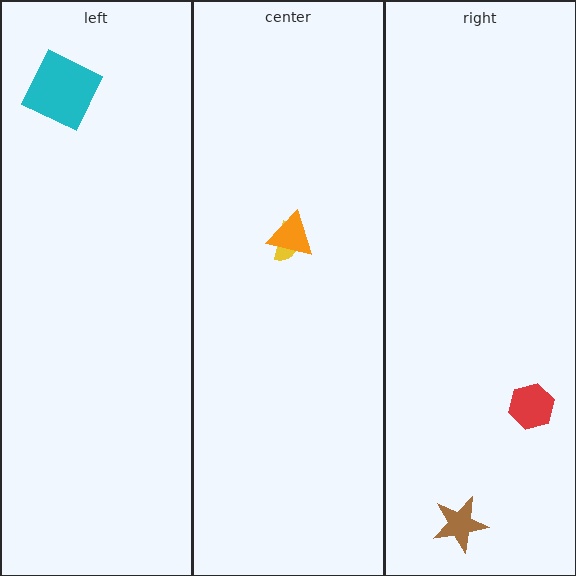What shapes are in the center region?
The yellow semicircle, the orange triangle.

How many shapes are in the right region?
2.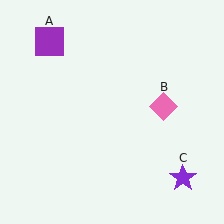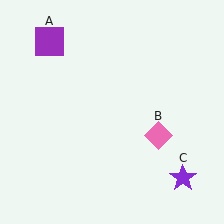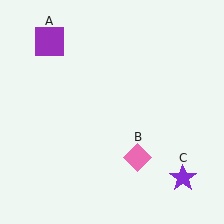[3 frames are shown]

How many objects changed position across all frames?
1 object changed position: pink diamond (object B).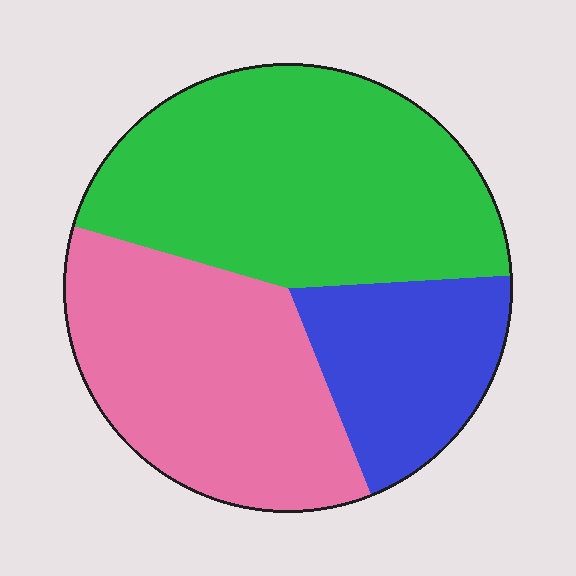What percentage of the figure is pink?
Pink covers around 35% of the figure.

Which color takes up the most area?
Green, at roughly 45%.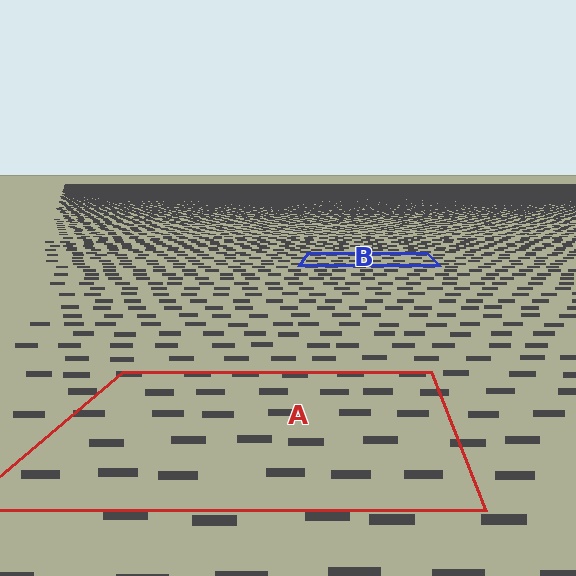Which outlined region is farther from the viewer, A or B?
Region B is farther from the viewer — the texture elements inside it appear smaller and more densely packed.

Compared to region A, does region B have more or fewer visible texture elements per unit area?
Region B has more texture elements per unit area — they are packed more densely because it is farther away.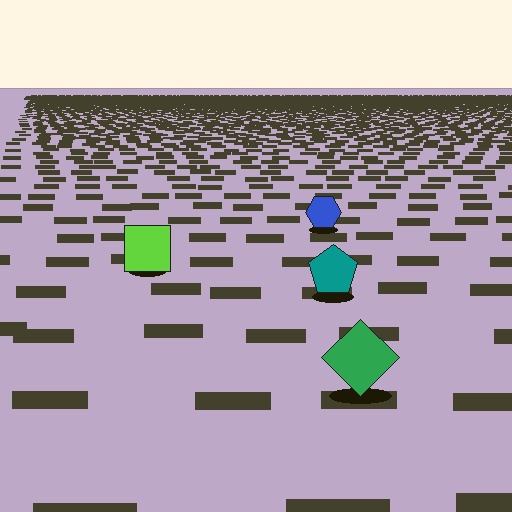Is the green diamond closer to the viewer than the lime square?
Yes. The green diamond is closer — you can tell from the texture gradient: the ground texture is coarser near it.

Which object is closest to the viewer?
The green diamond is closest. The texture marks near it are larger and more spread out.